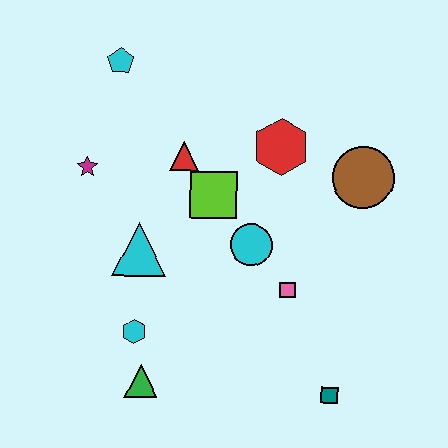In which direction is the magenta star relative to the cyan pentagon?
The magenta star is below the cyan pentagon.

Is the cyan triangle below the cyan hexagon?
No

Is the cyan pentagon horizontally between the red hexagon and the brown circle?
No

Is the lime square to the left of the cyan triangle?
No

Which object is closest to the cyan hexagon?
The green triangle is closest to the cyan hexagon.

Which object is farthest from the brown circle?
The green triangle is farthest from the brown circle.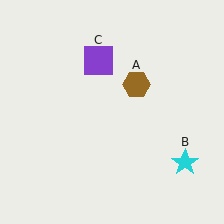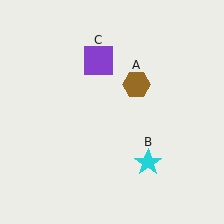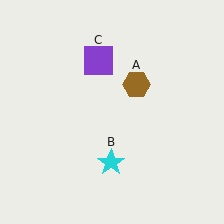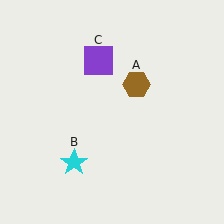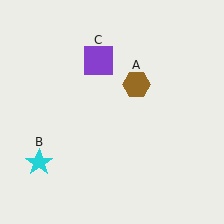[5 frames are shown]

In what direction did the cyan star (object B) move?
The cyan star (object B) moved left.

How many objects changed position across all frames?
1 object changed position: cyan star (object B).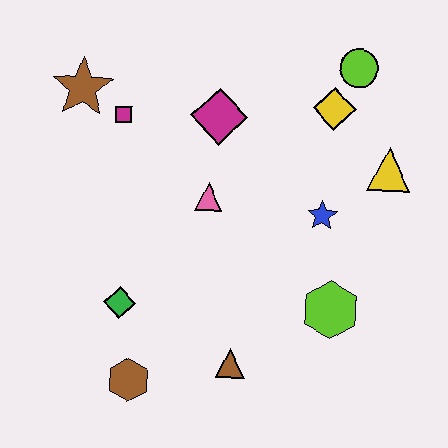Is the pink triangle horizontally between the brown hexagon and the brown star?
No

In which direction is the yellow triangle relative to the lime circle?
The yellow triangle is below the lime circle.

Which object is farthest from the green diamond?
The lime circle is farthest from the green diamond.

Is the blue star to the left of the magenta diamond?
No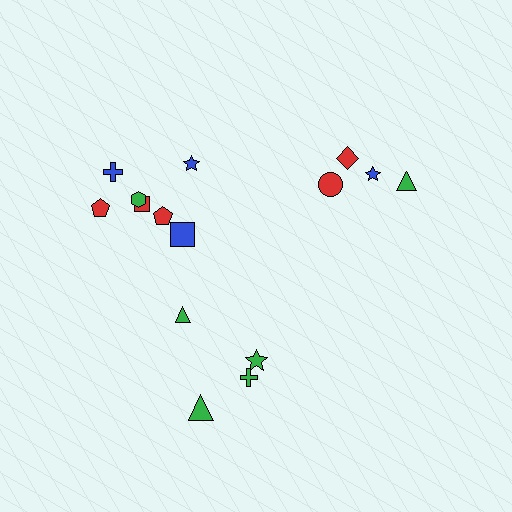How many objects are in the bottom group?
There are 4 objects.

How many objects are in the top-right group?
There are 4 objects.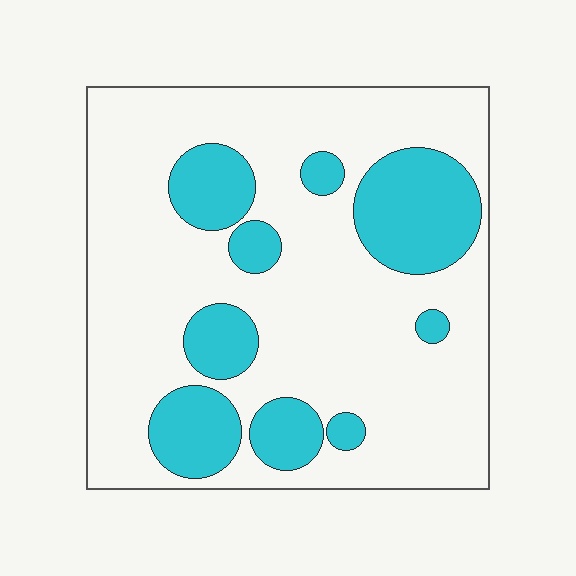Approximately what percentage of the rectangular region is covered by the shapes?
Approximately 25%.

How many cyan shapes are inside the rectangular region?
9.